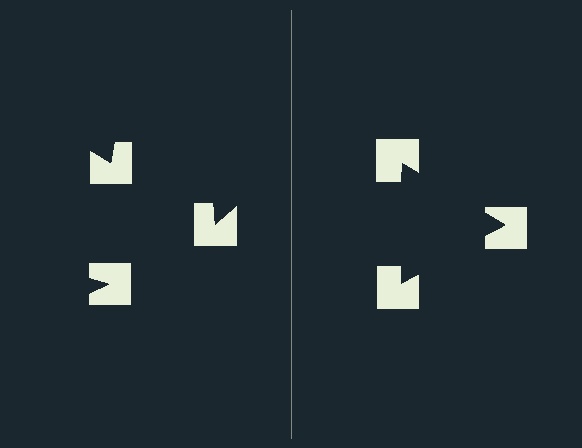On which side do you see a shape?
An illusory triangle appears on the right side. On the left side the wedge cuts are rotated, so no coherent shape forms.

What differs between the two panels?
The notched squares are positioned identically on both sides; only the wedge orientations differ. On the right they align to a triangle; on the left they are misaligned.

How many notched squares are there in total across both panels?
6 — 3 on each side.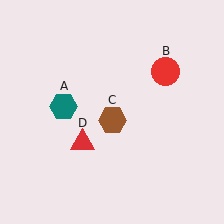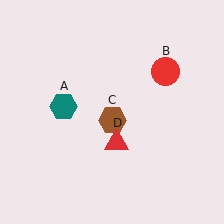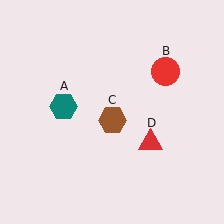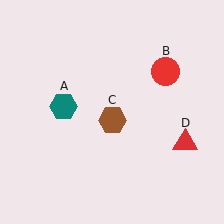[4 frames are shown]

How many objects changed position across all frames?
1 object changed position: red triangle (object D).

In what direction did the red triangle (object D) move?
The red triangle (object D) moved right.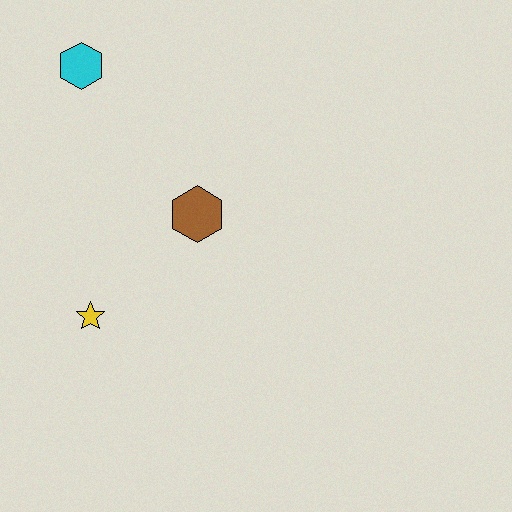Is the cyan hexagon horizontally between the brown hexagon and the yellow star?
No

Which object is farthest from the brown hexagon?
The cyan hexagon is farthest from the brown hexagon.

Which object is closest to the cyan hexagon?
The brown hexagon is closest to the cyan hexagon.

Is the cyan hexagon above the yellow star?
Yes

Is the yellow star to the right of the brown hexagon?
No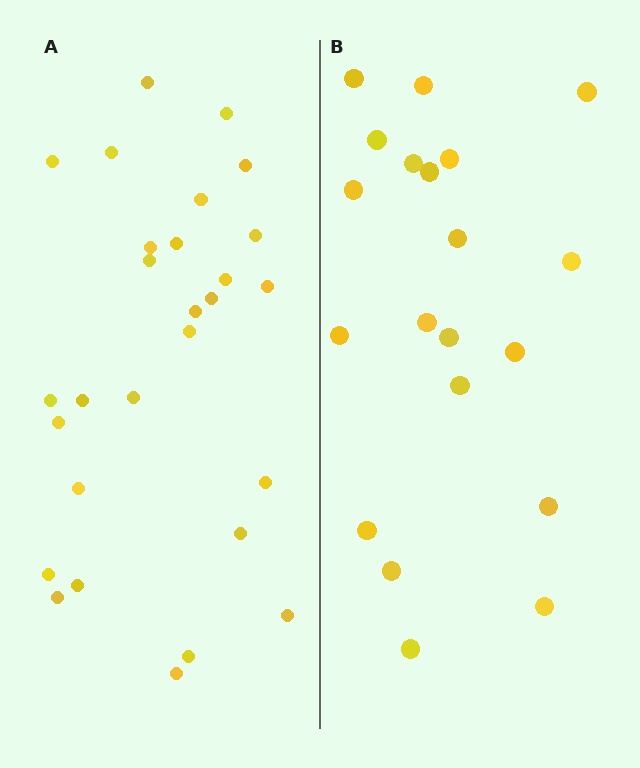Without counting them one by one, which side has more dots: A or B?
Region A (the left region) has more dots.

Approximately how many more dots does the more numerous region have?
Region A has roughly 8 or so more dots than region B.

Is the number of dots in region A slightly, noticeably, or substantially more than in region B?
Region A has noticeably more, but not dramatically so. The ratio is roughly 1.4 to 1.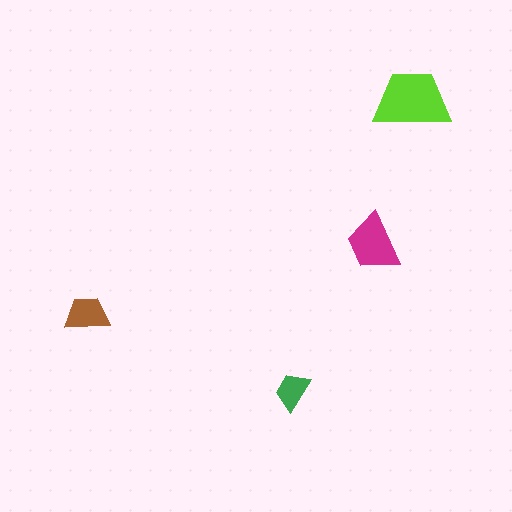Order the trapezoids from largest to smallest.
the lime one, the magenta one, the brown one, the green one.